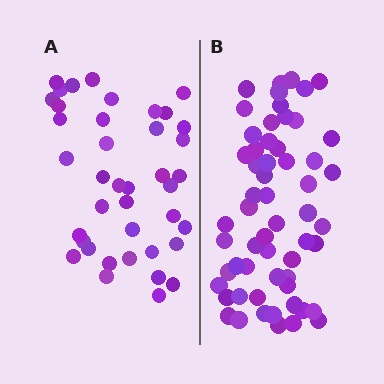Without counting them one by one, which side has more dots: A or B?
Region B (the right region) has more dots.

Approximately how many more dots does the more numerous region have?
Region B has approximately 20 more dots than region A.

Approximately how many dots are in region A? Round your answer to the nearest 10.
About 40 dots.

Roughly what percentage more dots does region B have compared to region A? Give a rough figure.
About 45% more.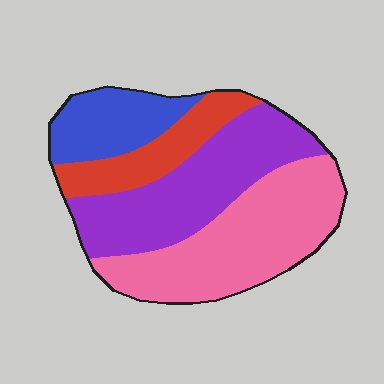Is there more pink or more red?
Pink.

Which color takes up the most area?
Pink, at roughly 35%.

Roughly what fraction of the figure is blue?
Blue covers 16% of the figure.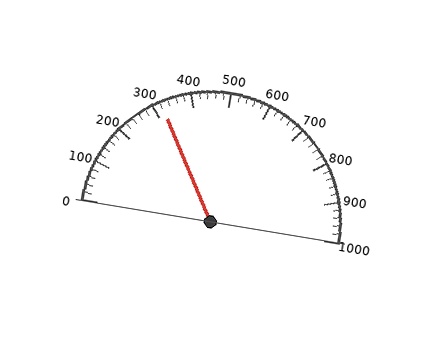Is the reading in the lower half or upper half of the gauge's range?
The reading is in the lower half of the range (0 to 1000).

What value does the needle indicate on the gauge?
The needle indicates approximately 320.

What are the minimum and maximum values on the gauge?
The gauge ranges from 0 to 1000.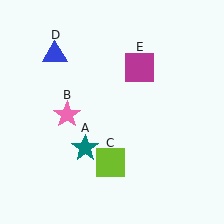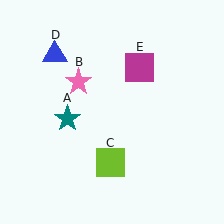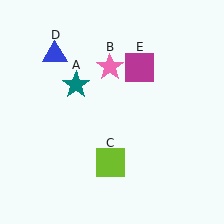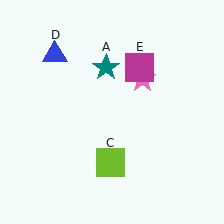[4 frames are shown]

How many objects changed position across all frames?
2 objects changed position: teal star (object A), pink star (object B).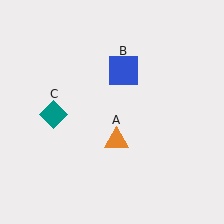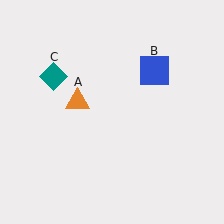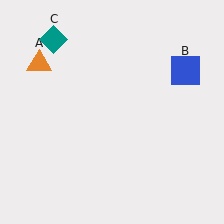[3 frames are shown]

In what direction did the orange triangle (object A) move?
The orange triangle (object A) moved up and to the left.